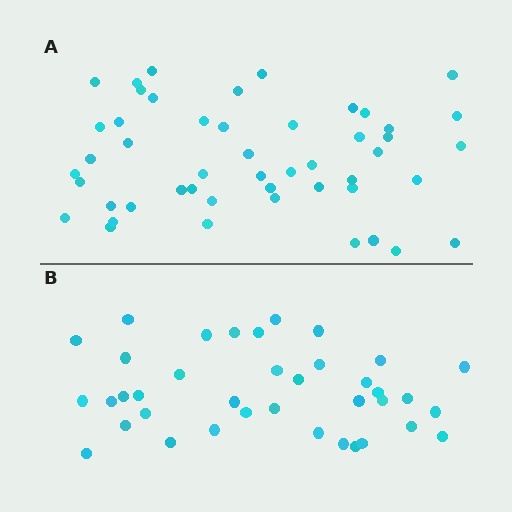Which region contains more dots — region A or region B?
Region A (the top region) has more dots.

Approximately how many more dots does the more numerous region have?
Region A has roughly 12 or so more dots than region B.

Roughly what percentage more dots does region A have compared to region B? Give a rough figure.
About 30% more.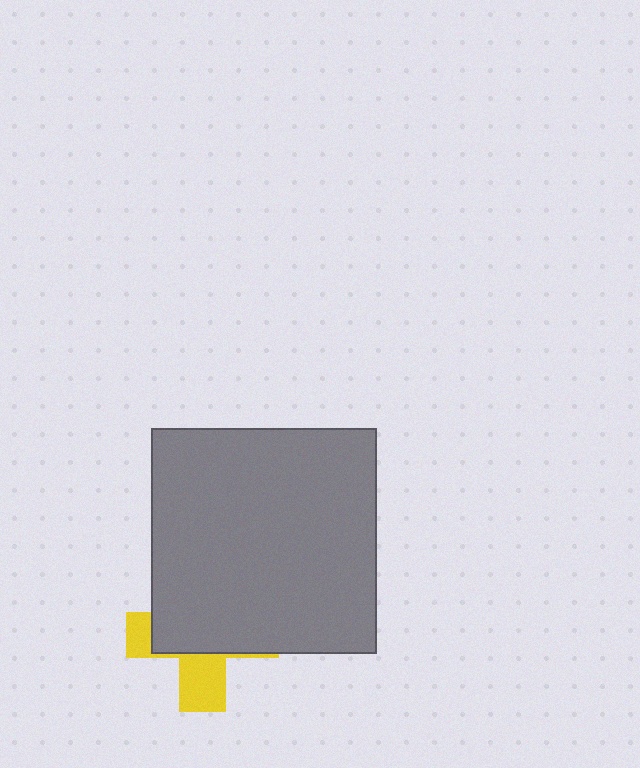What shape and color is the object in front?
The object in front is a gray square.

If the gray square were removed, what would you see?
You would see the complete yellow cross.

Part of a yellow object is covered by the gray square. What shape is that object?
It is a cross.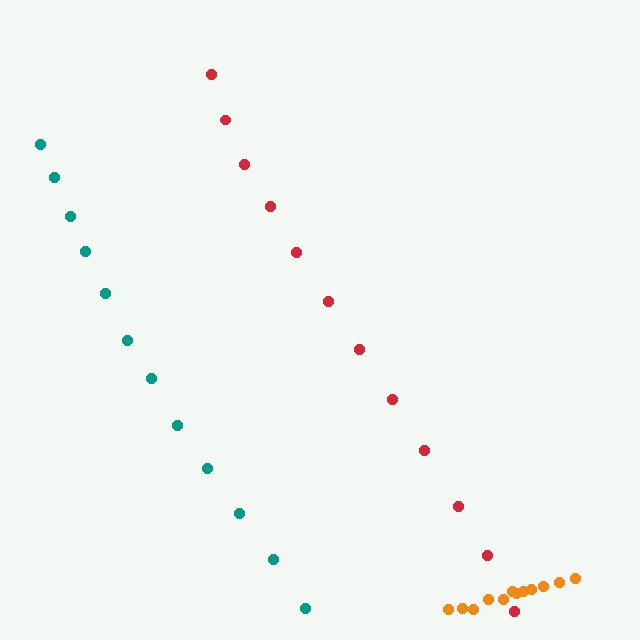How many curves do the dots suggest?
There are 3 distinct paths.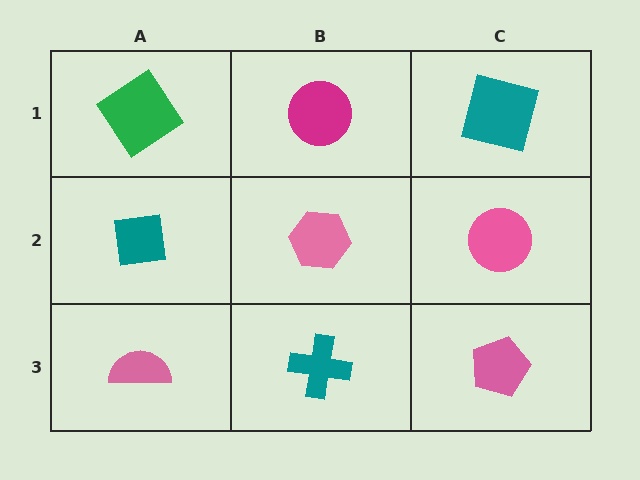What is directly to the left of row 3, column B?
A pink semicircle.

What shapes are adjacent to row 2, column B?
A magenta circle (row 1, column B), a teal cross (row 3, column B), a teal square (row 2, column A), a pink circle (row 2, column C).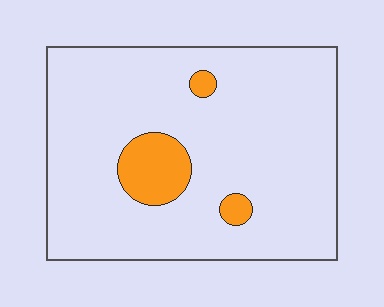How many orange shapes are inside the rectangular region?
3.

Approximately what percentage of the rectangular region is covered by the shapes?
Approximately 10%.